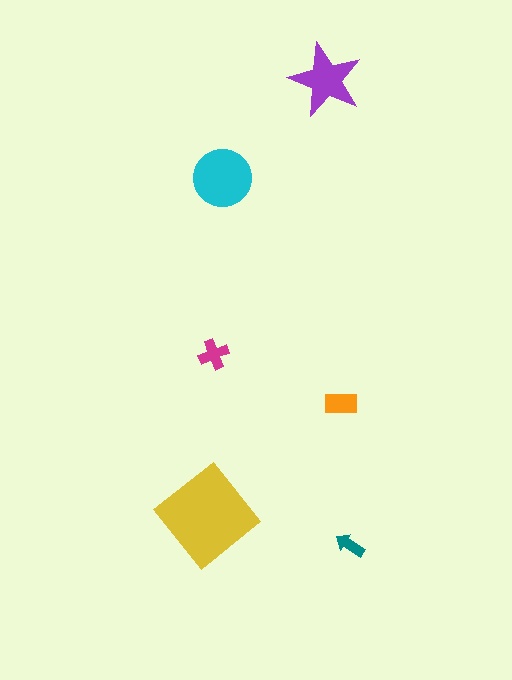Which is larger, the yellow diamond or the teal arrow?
The yellow diamond.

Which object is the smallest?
The teal arrow.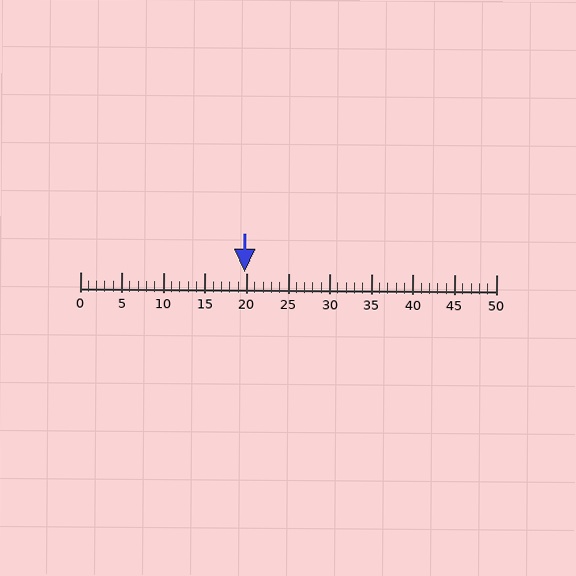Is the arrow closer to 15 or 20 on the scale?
The arrow is closer to 20.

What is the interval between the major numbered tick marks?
The major tick marks are spaced 5 units apart.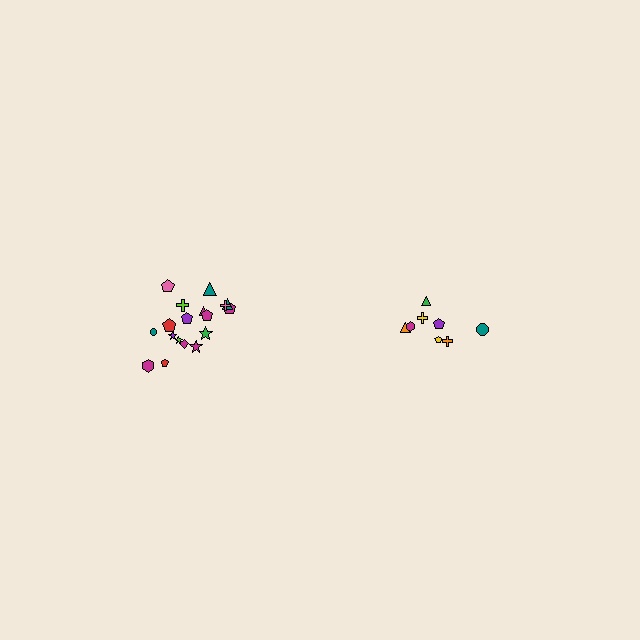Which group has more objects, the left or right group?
The left group.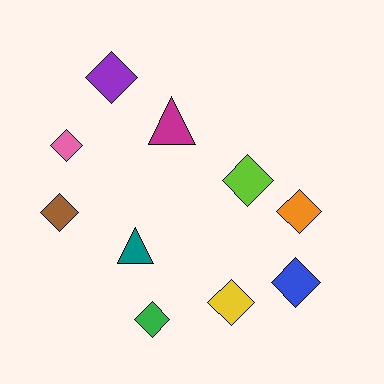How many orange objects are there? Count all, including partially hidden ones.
There is 1 orange object.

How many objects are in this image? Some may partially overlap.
There are 10 objects.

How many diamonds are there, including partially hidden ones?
There are 8 diamonds.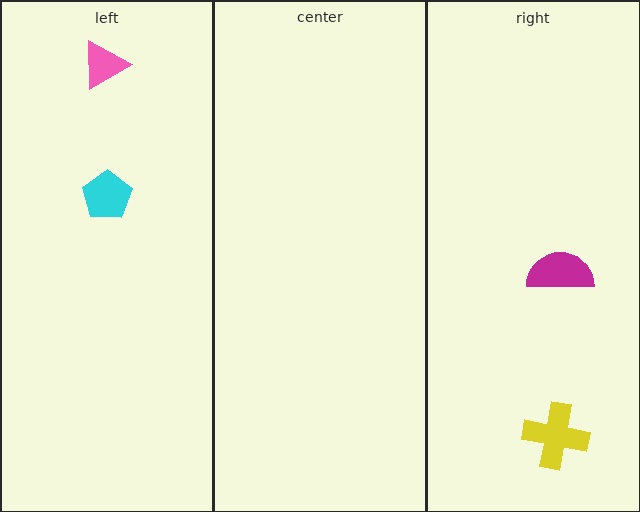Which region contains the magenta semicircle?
The right region.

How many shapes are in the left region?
2.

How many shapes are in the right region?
2.